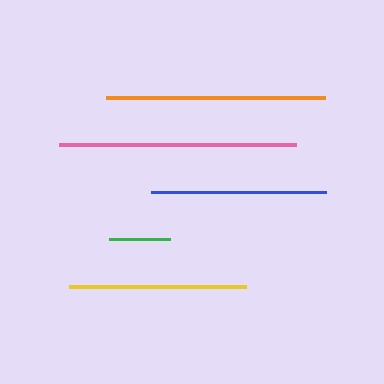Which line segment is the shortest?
The green line is the shortest at approximately 61 pixels.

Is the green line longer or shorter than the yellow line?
The yellow line is longer than the green line.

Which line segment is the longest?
The pink line is the longest at approximately 237 pixels.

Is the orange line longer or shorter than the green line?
The orange line is longer than the green line.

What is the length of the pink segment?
The pink segment is approximately 237 pixels long.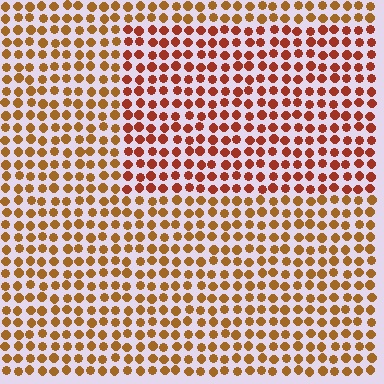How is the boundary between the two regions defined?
The boundary is defined purely by a slight shift in hue (about 26 degrees). Spacing, size, and orientation are identical on both sides.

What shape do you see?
I see a rectangle.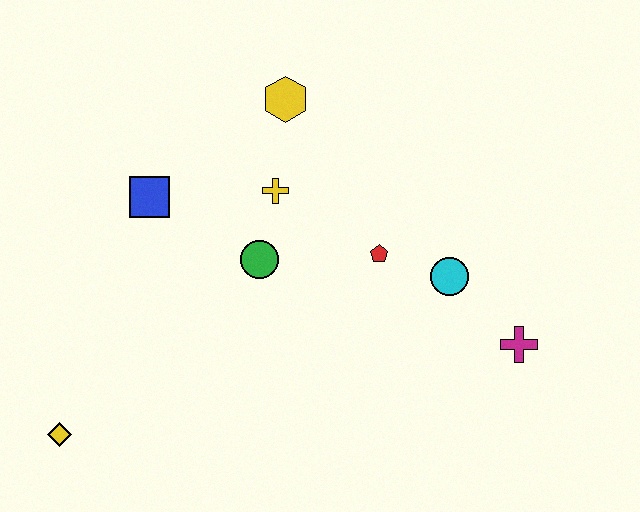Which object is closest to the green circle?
The yellow cross is closest to the green circle.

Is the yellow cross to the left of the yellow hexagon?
Yes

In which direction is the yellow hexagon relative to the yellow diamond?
The yellow hexagon is above the yellow diamond.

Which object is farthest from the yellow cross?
The yellow diamond is farthest from the yellow cross.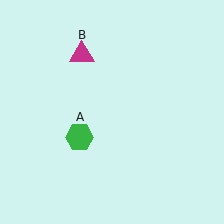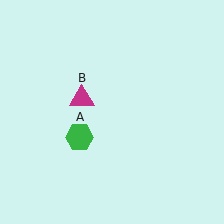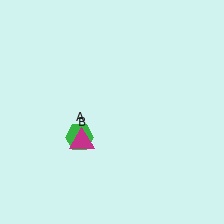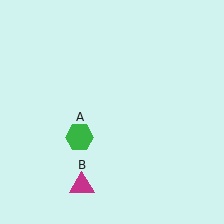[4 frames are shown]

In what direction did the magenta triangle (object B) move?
The magenta triangle (object B) moved down.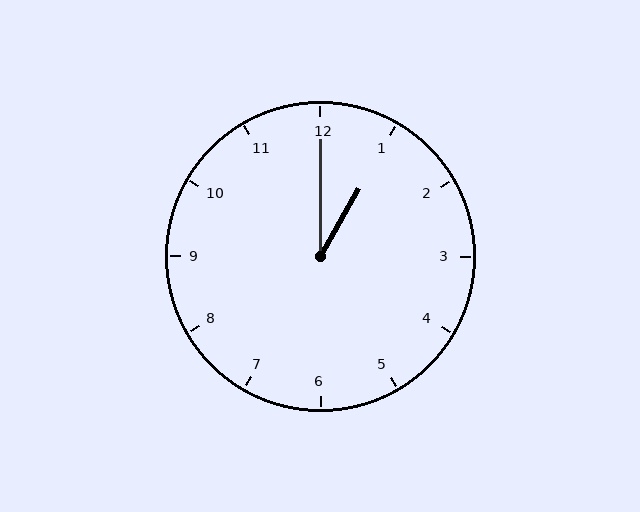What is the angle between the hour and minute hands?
Approximately 30 degrees.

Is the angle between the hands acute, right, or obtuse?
It is acute.